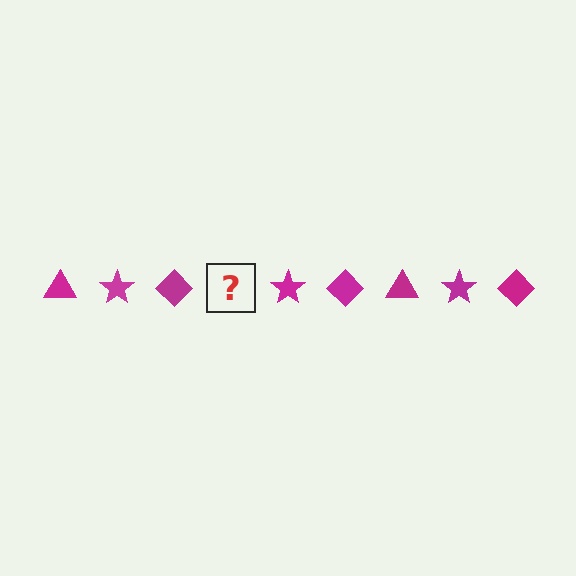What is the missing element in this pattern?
The missing element is a magenta triangle.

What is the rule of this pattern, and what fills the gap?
The rule is that the pattern cycles through triangle, star, diamond shapes in magenta. The gap should be filled with a magenta triangle.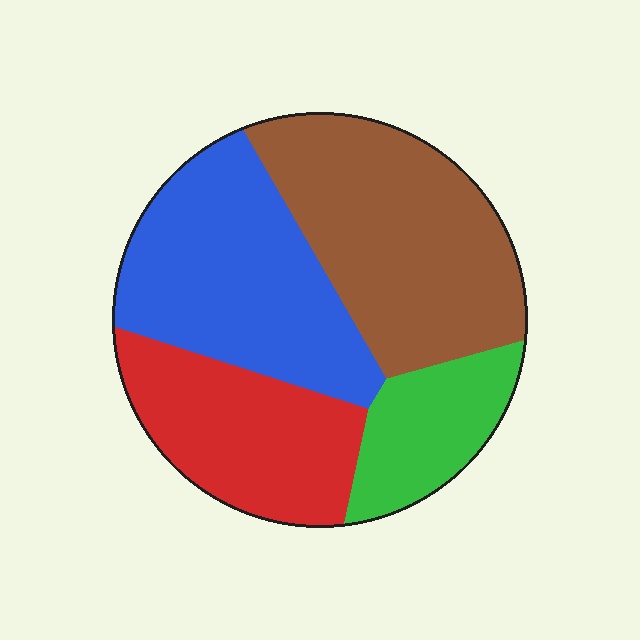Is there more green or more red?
Red.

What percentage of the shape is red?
Red covers about 20% of the shape.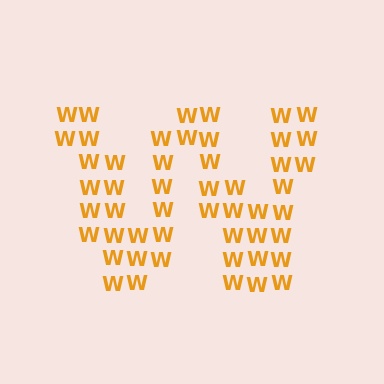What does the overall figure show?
The overall figure shows the letter W.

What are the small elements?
The small elements are letter W's.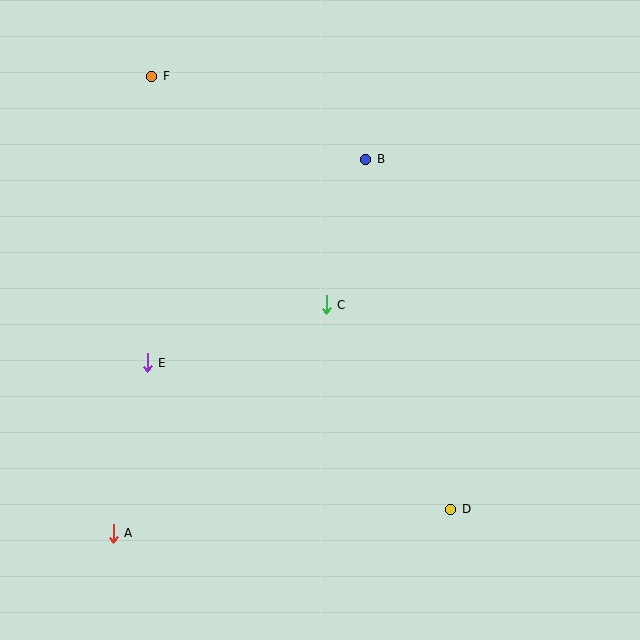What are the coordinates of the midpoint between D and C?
The midpoint between D and C is at (389, 407).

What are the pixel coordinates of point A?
Point A is at (113, 533).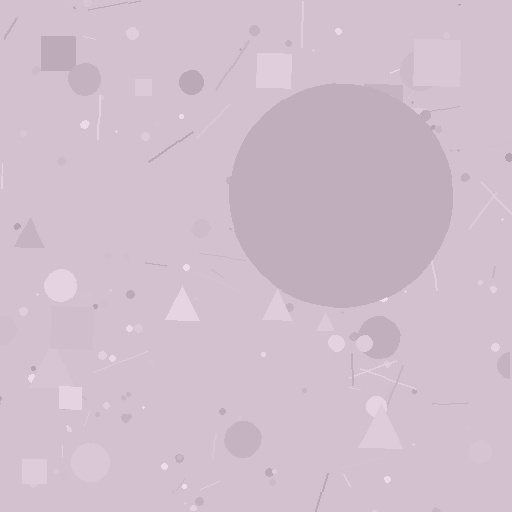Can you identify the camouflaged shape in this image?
The camouflaged shape is a circle.